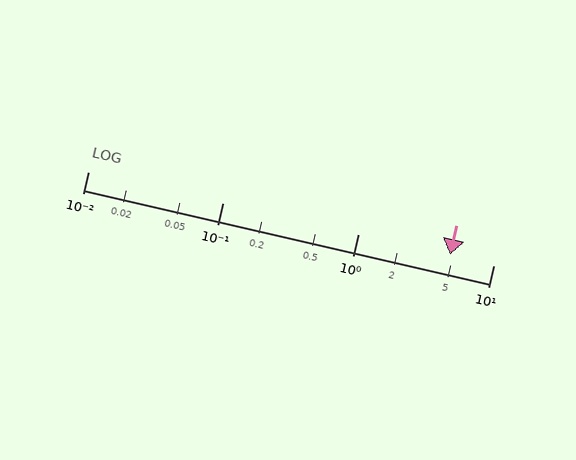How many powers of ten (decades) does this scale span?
The scale spans 3 decades, from 0.01 to 10.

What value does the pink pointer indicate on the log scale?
The pointer indicates approximately 4.8.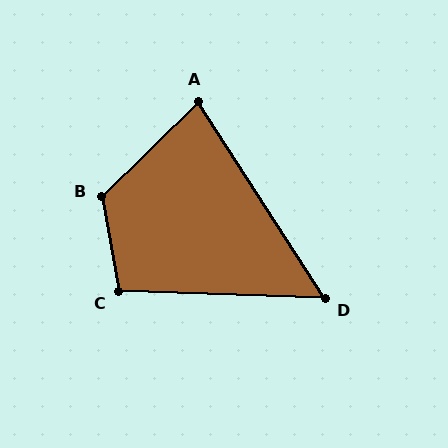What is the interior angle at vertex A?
Approximately 78 degrees (acute).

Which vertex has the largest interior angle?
B, at approximately 125 degrees.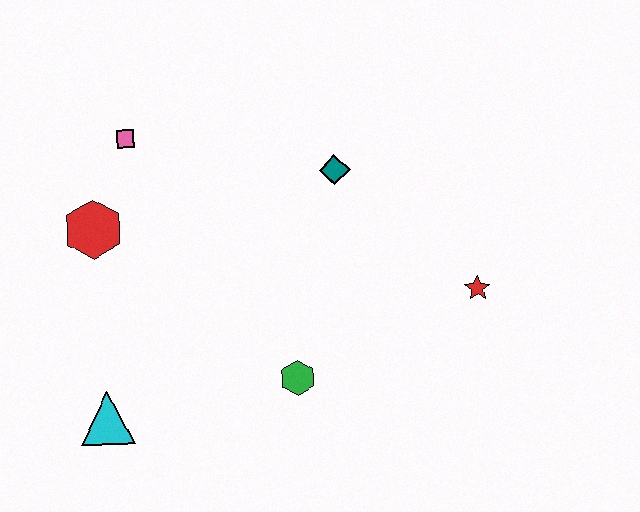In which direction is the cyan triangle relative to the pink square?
The cyan triangle is below the pink square.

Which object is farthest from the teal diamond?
The cyan triangle is farthest from the teal diamond.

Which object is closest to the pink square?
The red hexagon is closest to the pink square.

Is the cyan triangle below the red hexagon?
Yes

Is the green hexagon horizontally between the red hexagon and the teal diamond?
Yes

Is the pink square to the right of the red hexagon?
Yes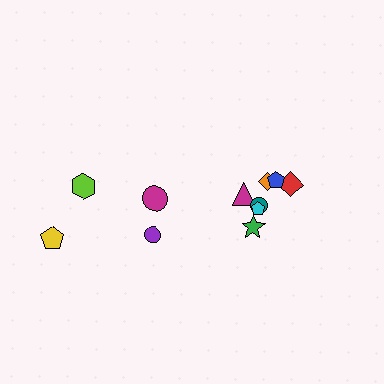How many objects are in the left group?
There are 4 objects.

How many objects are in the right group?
There are 7 objects.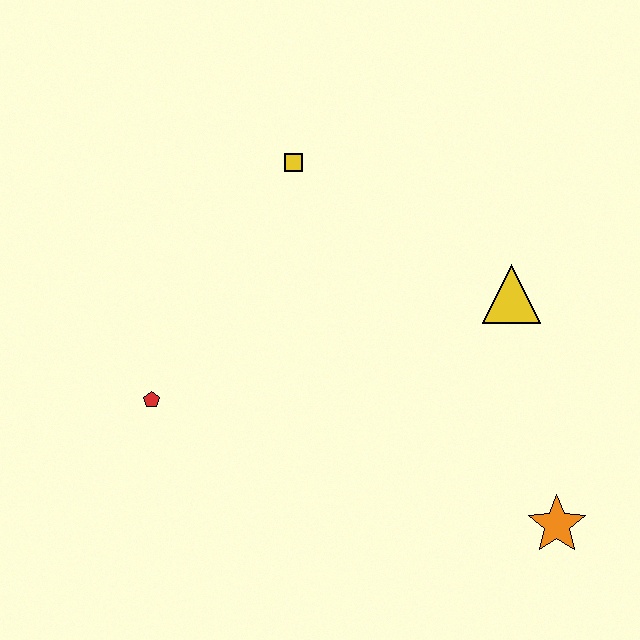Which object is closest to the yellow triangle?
The orange star is closest to the yellow triangle.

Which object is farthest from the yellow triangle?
The red pentagon is farthest from the yellow triangle.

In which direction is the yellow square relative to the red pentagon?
The yellow square is above the red pentagon.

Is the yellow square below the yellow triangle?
No